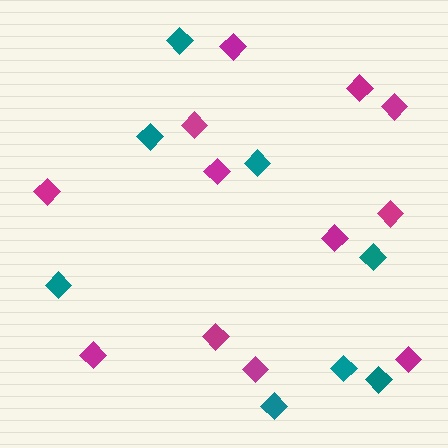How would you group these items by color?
There are 2 groups: one group of magenta diamonds (12) and one group of teal diamonds (8).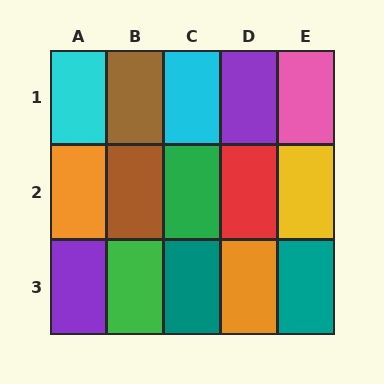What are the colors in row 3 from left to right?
Purple, green, teal, orange, teal.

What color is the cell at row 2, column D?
Red.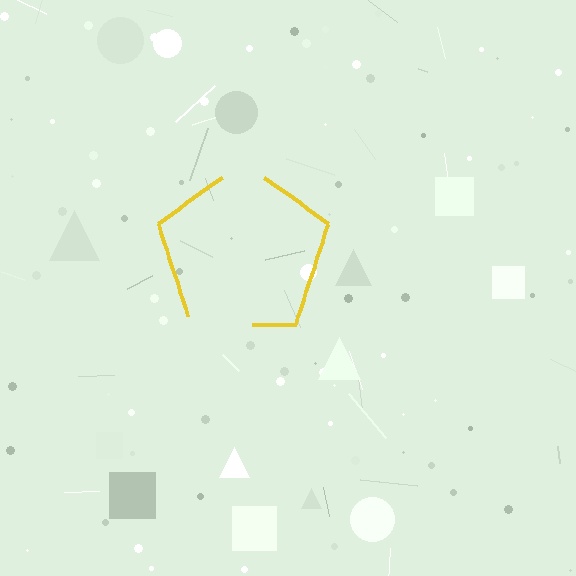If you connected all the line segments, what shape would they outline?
They would outline a pentagon.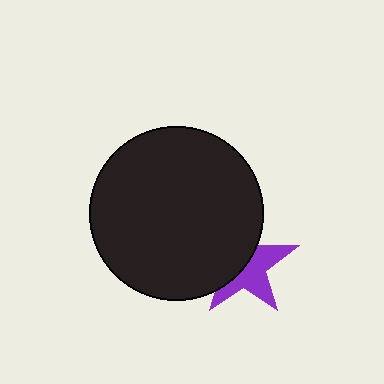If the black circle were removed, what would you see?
You would see the complete purple star.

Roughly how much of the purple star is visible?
About half of it is visible (roughly 50%).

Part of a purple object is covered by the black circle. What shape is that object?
It is a star.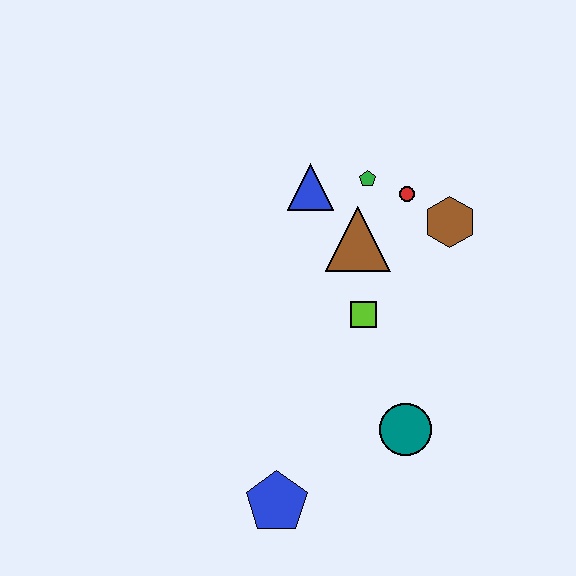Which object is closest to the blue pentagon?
The teal circle is closest to the blue pentagon.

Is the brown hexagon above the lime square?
Yes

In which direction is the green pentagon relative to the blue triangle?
The green pentagon is to the right of the blue triangle.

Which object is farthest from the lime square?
The blue pentagon is farthest from the lime square.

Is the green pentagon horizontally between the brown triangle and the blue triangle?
No